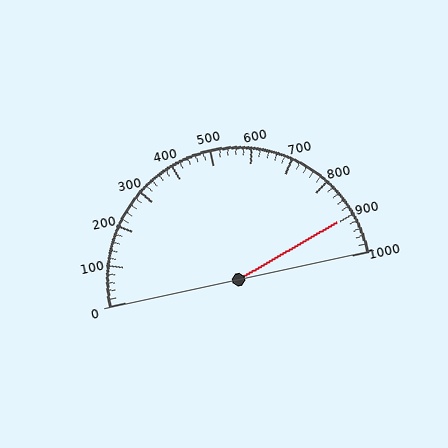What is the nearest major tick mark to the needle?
The nearest major tick mark is 900.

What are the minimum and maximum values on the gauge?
The gauge ranges from 0 to 1000.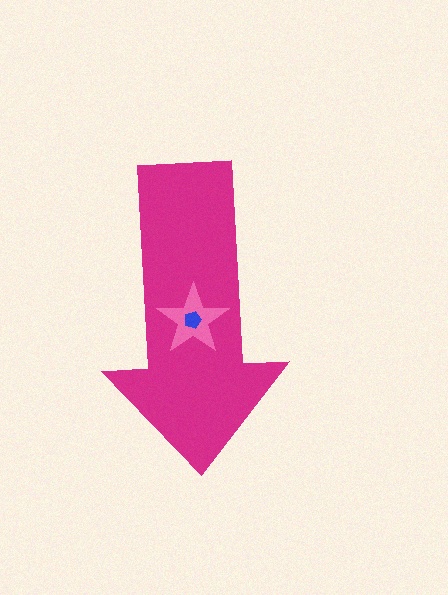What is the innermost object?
The blue pentagon.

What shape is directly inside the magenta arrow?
The pink star.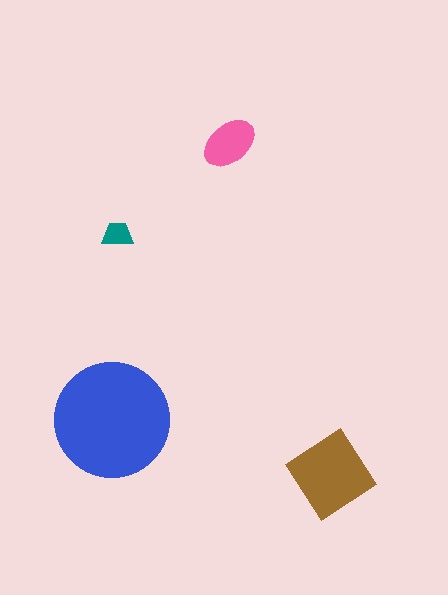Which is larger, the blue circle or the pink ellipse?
The blue circle.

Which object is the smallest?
The teal trapezoid.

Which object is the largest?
The blue circle.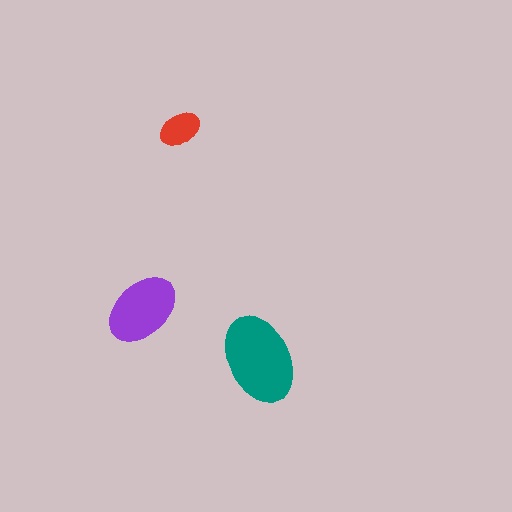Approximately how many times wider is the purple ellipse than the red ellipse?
About 2 times wider.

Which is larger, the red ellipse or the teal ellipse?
The teal one.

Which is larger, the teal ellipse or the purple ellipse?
The teal one.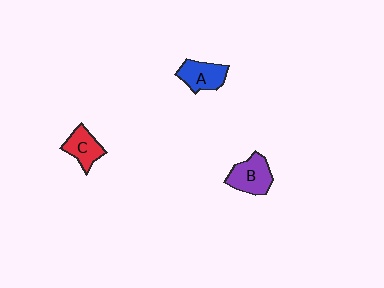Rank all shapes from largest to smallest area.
From largest to smallest: B (purple), A (blue), C (red).